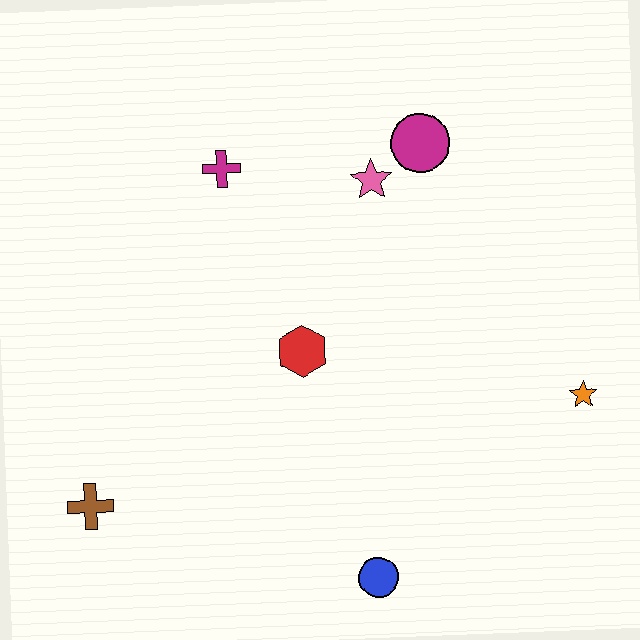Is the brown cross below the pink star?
Yes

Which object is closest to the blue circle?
The red hexagon is closest to the blue circle.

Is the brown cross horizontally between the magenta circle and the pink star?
No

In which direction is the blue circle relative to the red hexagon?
The blue circle is below the red hexagon.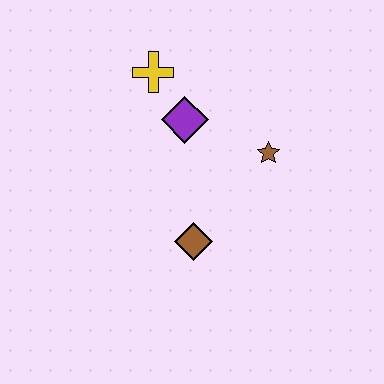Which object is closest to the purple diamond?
The yellow cross is closest to the purple diamond.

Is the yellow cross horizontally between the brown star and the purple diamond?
No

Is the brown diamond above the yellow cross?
No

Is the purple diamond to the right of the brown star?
No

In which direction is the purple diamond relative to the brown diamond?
The purple diamond is above the brown diamond.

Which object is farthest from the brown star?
The yellow cross is farthest from the brown star.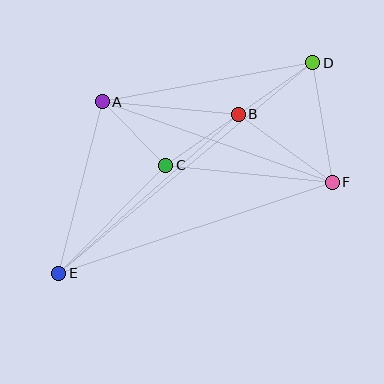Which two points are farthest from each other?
Points D and E are farthest from each other.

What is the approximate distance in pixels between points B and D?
The distance between B and D is approximately 91 pixels.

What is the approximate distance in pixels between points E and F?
The distance between E and F is approximately 288 pixels.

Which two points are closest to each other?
Points B and C are closest to each other.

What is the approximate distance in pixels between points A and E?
The distance between A and E is approximately 177 pixels.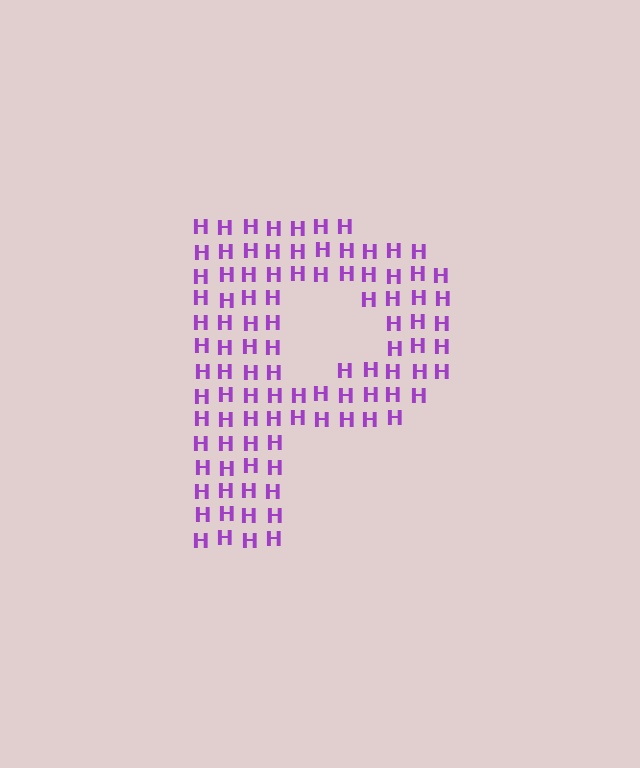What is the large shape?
The large shape is the letter P.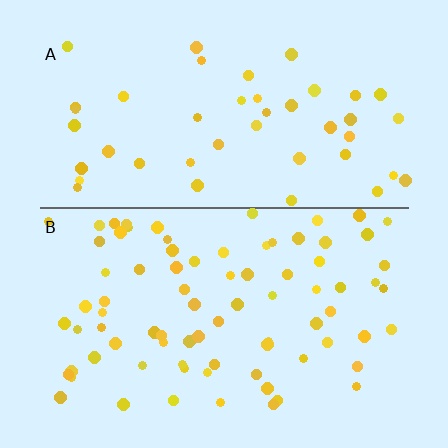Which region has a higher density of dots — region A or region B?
B (the bottom).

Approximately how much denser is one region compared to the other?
Approximately 1.8× — region B over region A.